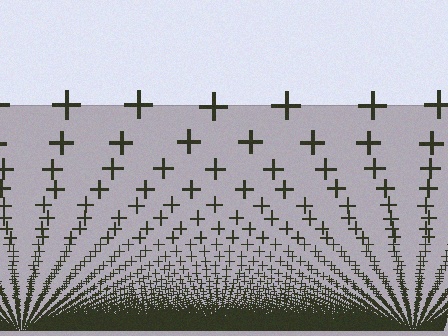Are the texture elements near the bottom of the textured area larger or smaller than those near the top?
Smaller. The gradient is inverted — elements near the bottom are smaller and denser.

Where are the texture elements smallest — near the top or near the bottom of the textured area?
Near the bottom.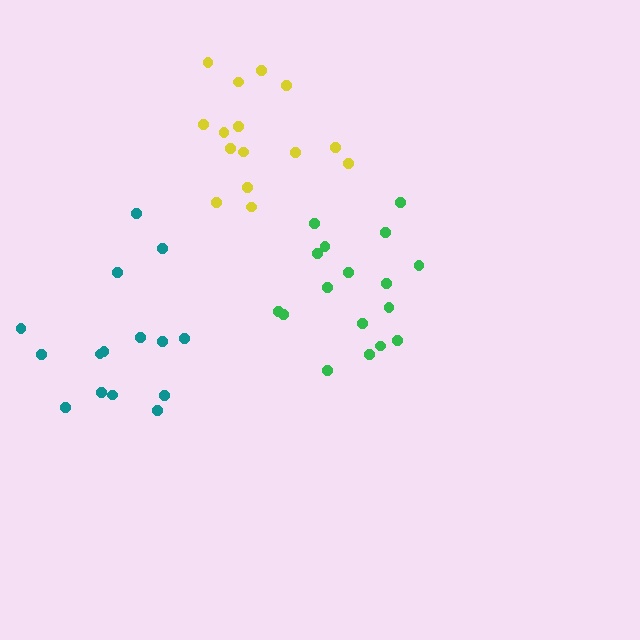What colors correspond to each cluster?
The clusters are colored: green, teal, yellow.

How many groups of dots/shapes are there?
There are 3 groups.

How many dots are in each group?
Group 1: 17 dots, Group 2: 15 dots, Group 3: 15 dots (47 total).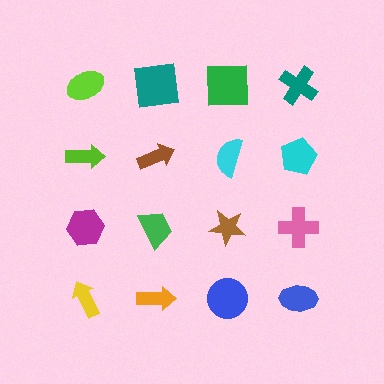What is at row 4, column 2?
An orange arrow.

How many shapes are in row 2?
4 shapes.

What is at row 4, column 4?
A blue ellipse.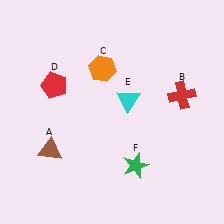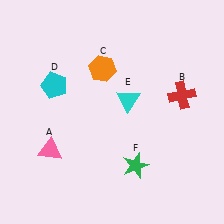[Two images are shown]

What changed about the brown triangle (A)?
In Image 1, A is brown. In Image 2, it changed to pink.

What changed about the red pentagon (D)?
In Image 1, D is red. In Image 2, it changed to cyan.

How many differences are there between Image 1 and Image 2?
There are 2 differences between the two images.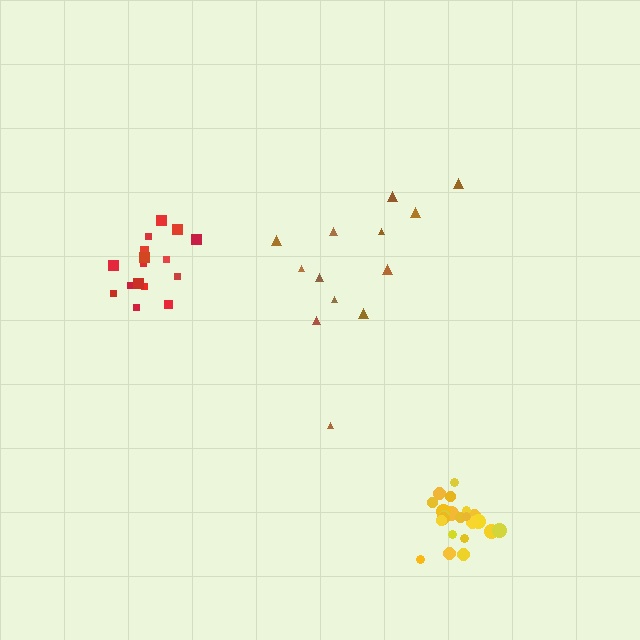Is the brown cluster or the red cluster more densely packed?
Red.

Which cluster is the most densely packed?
Red.